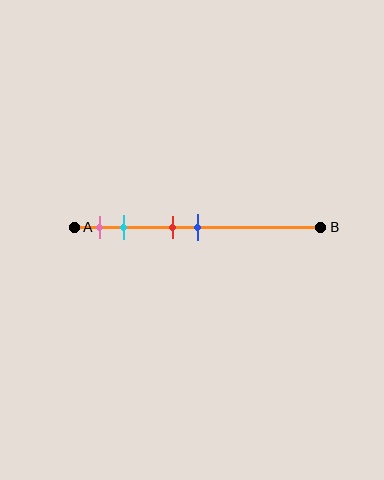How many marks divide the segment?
There are 4 marks dividing the segment.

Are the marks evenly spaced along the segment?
No, the marks are not evenly spaced.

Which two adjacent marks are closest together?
The red and blue marks are the closest adjacent pair.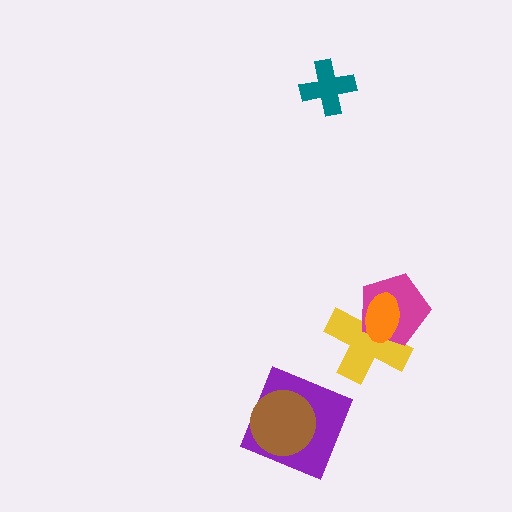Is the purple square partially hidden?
Yes, it is partially covered by another shape.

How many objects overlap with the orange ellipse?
2 objects overlap with the orange ellipse.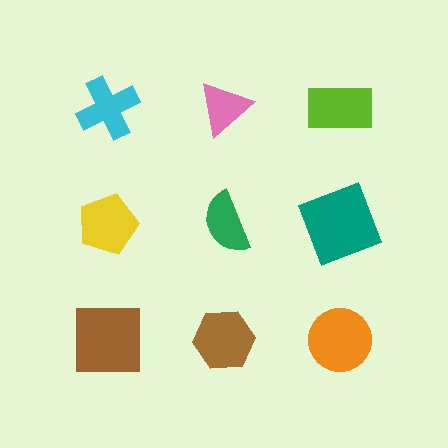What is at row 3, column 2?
A brown hexagon.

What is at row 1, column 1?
A cyan cross.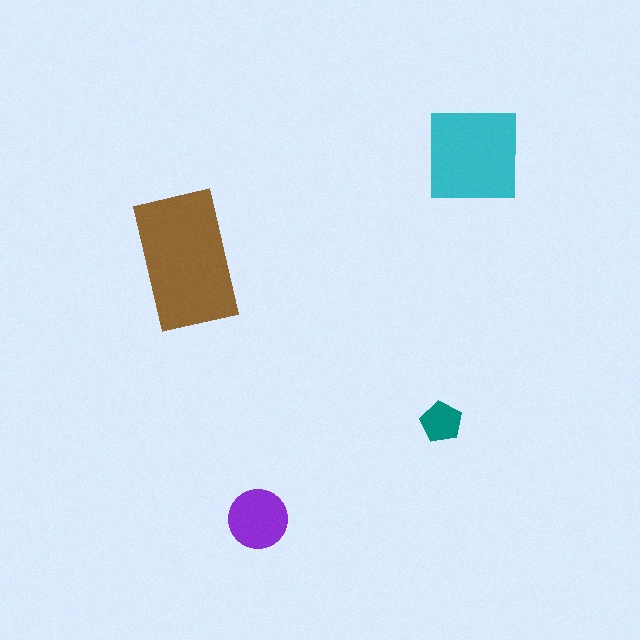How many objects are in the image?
There are 4 objects in the image.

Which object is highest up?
The cyan square is topmost.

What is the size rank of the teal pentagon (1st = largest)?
4th.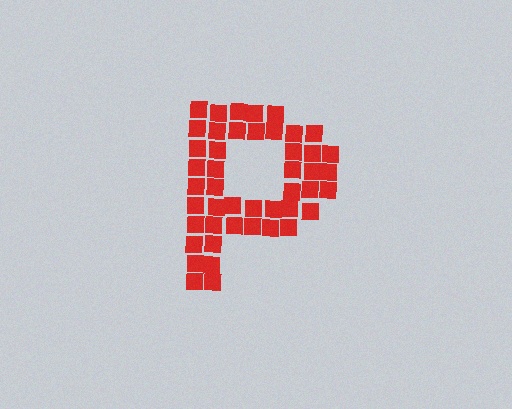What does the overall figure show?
The overall figure shows the letter P.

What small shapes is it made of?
It is made of small squares.